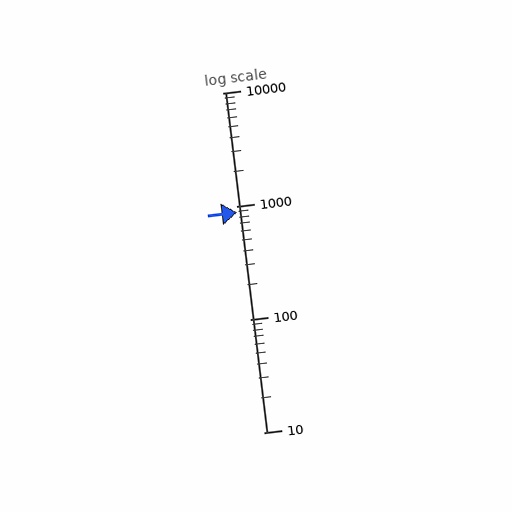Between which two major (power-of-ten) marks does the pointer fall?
The pointer is between 100 and 1000.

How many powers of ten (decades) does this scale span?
The scale spans 3 decades, from 10 to 10000.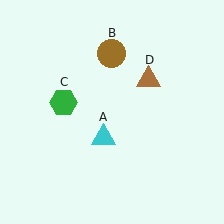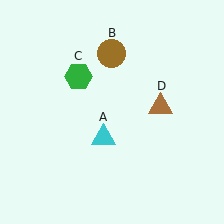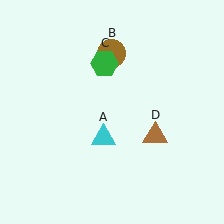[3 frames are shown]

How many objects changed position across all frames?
2 objects changed position: green hexagon (object C), brown triangle (object D).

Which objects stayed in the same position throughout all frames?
Cyan triangle (object A) and brown circle (object B) remained stationary.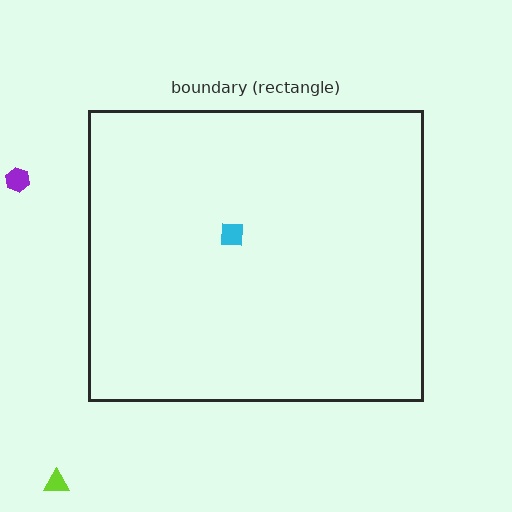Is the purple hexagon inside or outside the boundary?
Outside.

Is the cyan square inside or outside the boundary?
Inside.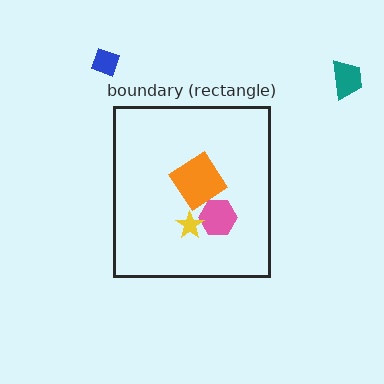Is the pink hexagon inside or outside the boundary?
Inside.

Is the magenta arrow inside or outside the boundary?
Inside.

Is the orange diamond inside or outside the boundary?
Inside.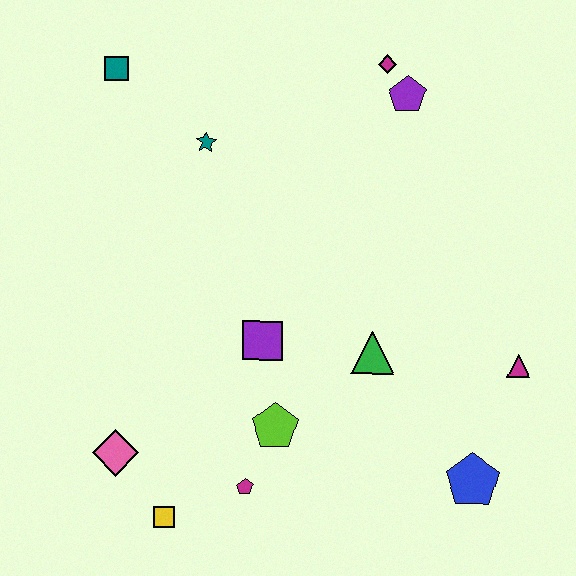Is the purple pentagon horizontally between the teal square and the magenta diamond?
No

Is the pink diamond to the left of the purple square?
Yes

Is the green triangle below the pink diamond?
No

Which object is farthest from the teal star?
The blue pentagon is farthest from the teal star.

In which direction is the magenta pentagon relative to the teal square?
The magenta pentagon is below the teal square.